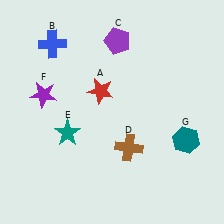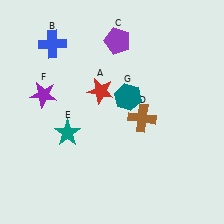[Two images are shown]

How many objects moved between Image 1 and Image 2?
2 objects moved between the two images.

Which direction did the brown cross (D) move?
The brown cross (D) moved up.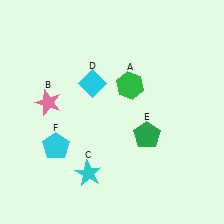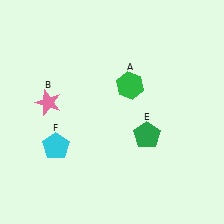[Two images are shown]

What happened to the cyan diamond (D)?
The cyan diamond (D) was removed in Image 2. It was in the top-left area of Image 1.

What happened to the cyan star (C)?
The cyan star (C) was removed in Image 2. It was in the bottom-left area of Image 1.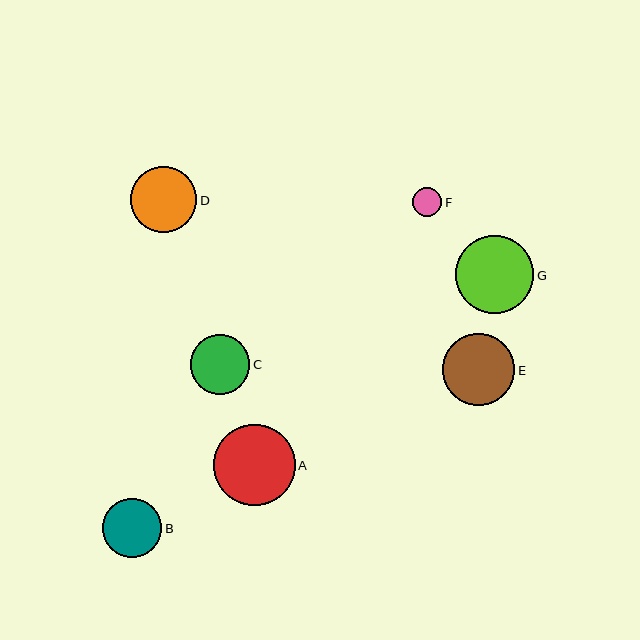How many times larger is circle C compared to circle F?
Circle C is approximately 2.0 times the size of circle F.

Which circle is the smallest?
Circle F is the smallest with a size of approximately 29 pixels.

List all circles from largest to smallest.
From largest to smallest: A, G, E, D, B, C, F.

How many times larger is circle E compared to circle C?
Circle E is approximately 1.2 times the size of circle C.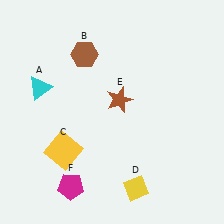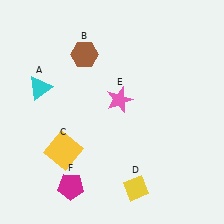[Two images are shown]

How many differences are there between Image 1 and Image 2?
There is 1 difference between the two images.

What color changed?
The star (E) changed from brown in Image 1 to pink in Image 2.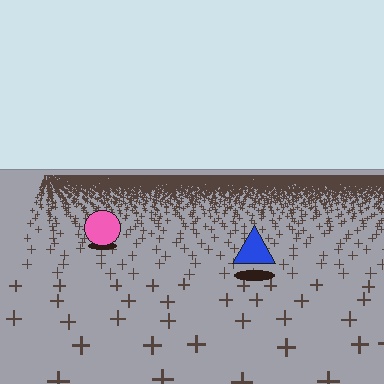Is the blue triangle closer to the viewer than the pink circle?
Yes. The blue triangle is closer — you can tell from the texture gradient: the ground texture is coarser near it.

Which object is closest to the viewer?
The blue triangle is closest. The texture marks near it are larger and more spread out.